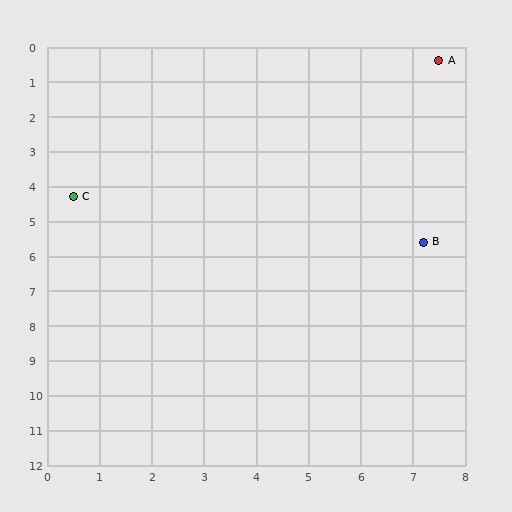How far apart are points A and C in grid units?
Points A and C are about 8.0 grid units apart.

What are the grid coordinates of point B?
Point B is at approximately (7.2, 5.6).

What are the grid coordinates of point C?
Point C is at approximately (0.5, 4.3).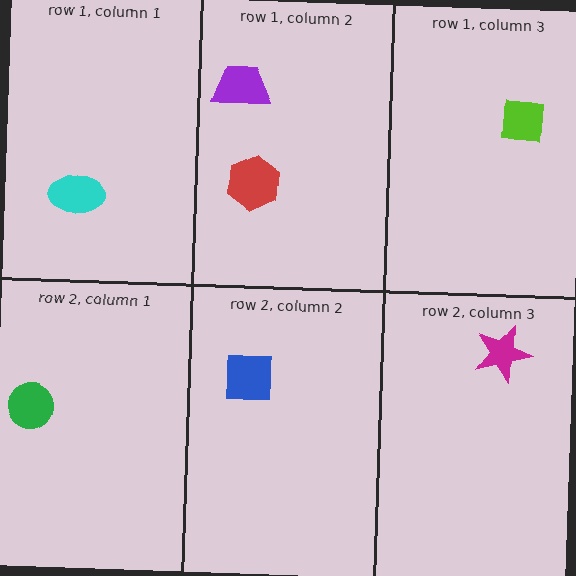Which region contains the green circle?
The row 2, column 1 region.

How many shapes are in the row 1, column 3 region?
1.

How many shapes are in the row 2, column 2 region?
1.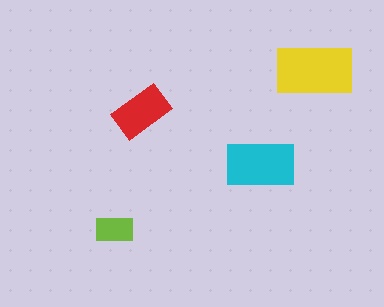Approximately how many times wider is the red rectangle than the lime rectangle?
About 1.5 times wider.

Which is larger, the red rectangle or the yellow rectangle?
The yellow one.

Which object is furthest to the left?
The lime rectangle is leftmost.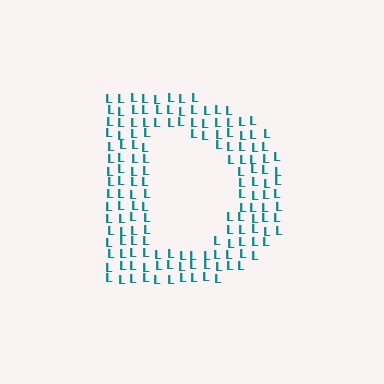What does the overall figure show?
The overall figure shows the letter D.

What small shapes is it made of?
It is made of small letter L's.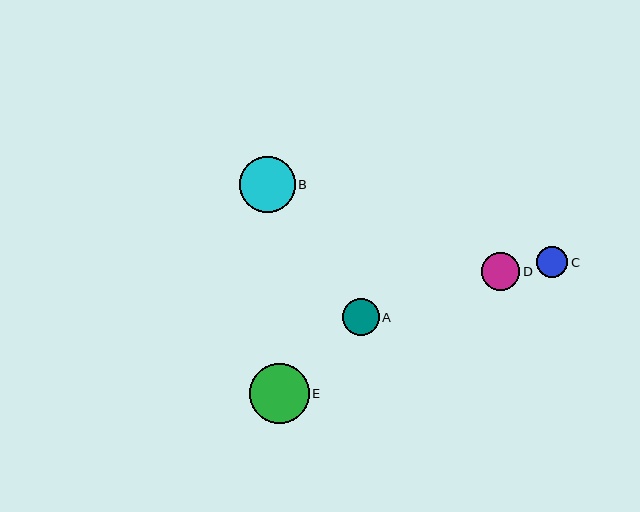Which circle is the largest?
Circle E is the largest with a size of approximately 60 pixels.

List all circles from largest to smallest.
From largest to smallest: E, B, D, A, C.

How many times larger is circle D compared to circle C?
Circle D is approximately 1.2 times the size of circle C.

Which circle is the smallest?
Circle C is the smallest with a size of approximately 31 pixels.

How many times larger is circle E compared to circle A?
Circle E is approximately 1.6 times the size of circle A.